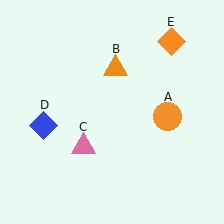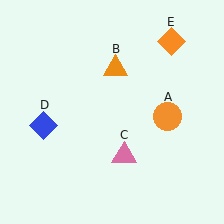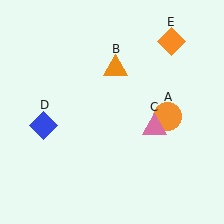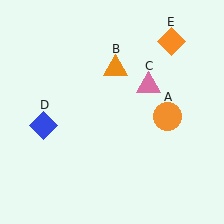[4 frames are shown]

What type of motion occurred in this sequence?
The pink triangle (object C) rotated counterclockwise around the center of the scene.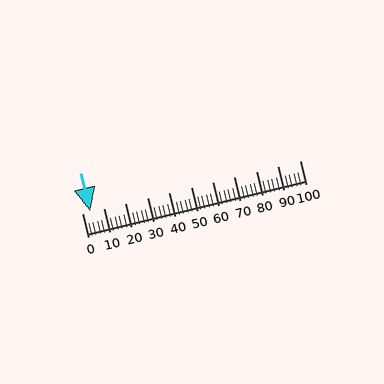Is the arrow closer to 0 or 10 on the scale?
The arrow is closer to 0.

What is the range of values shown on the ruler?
The ruler shows values from 0 to 100.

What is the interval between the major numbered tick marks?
The major tick marks are spaced 10 units apart.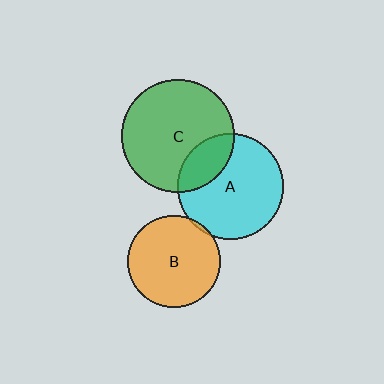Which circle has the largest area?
Circle C (green).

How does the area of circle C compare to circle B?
Approximately 1.5 times.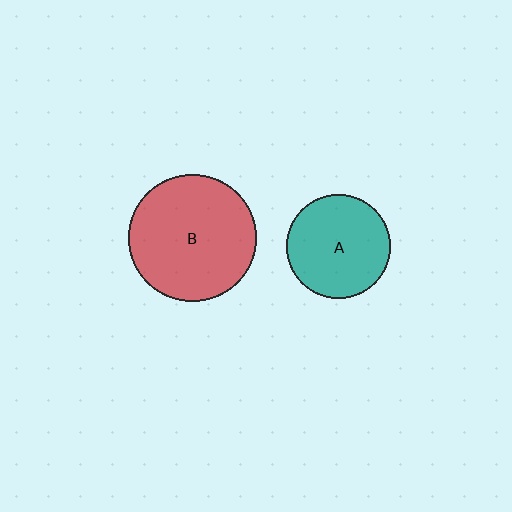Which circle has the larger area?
Circle B (red).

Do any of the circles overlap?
No, none of the circles overlap.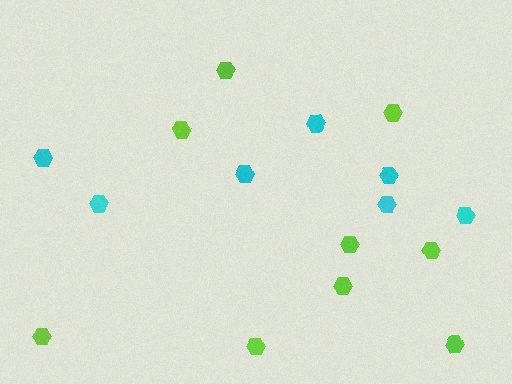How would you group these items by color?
There are 2 groups: one group of lime hexagons (9) and one group of cyan hexagons (7).